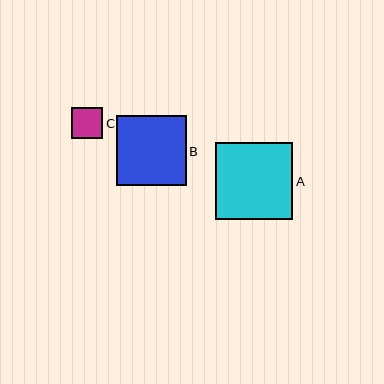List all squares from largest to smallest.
From largest to smallest: A, B, C.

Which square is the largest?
Square A is the largest with a size of approximately 78 pixels.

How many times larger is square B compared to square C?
Square B is approximately 2.2 times the size of square C.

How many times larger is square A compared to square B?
Square A is approximately 1.1 times the size of square B.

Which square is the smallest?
Square C is the smallest with a size of approximately 31 pixels.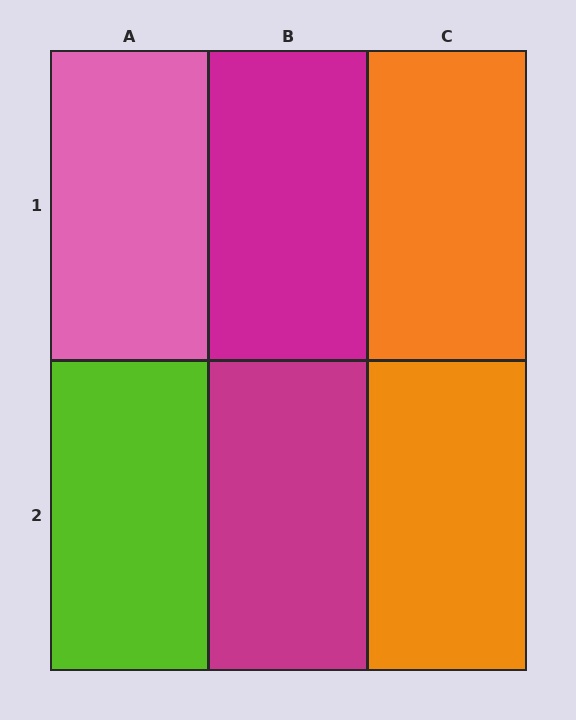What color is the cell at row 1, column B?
Magenta.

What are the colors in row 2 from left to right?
Lime, magenta, orange.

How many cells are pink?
1 cell is pink.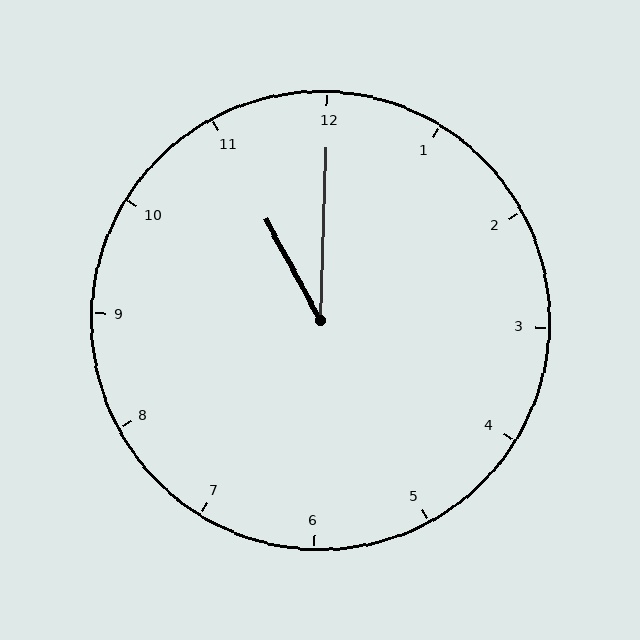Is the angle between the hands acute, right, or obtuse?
It is acute.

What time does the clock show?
11:00.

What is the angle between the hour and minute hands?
Approximately 30 degrees.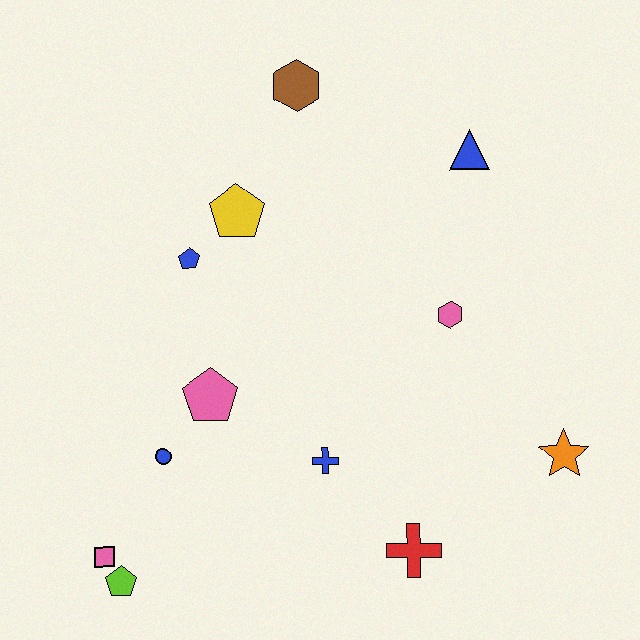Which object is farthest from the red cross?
The brown hexagon is farthest from the red cross.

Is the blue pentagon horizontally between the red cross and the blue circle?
Yes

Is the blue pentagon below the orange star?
No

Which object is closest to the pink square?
The lime pentagon is closest to the pink square.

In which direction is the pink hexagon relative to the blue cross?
The pink hexagon is above the blue cross.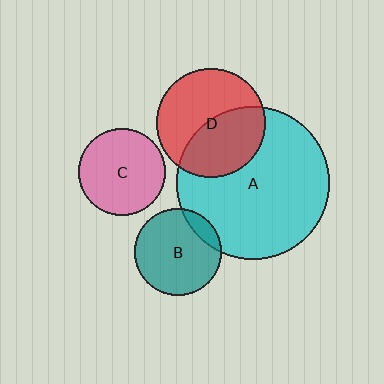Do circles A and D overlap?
Yes.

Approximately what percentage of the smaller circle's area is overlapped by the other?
Approximately 45%.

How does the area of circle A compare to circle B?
Approximately 3.1 times.